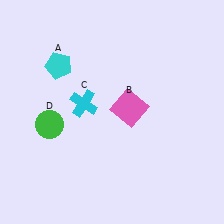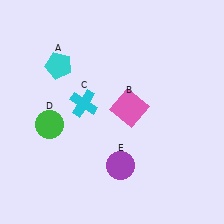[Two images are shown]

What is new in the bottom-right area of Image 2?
A purple circle (E) was added in the bottom-right area of Image 2.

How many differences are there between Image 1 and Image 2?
There is 1 difference between the two images.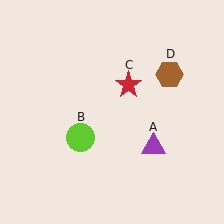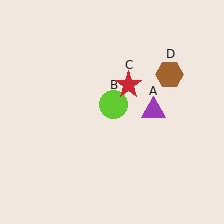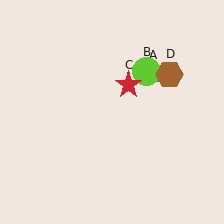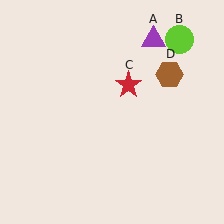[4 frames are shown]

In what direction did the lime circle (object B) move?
The lime circle (object B) moved up and to the right.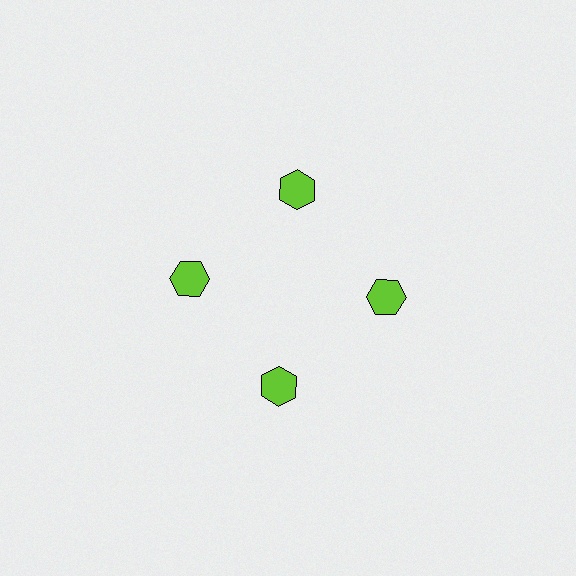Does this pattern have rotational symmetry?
Yes, this pattern has 4-fold rotational symmetry. It looks the same after rotating 90 degrees around the center.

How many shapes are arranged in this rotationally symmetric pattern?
There are 4 shapes, arranged in 4 groups of 1.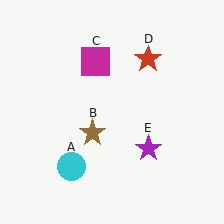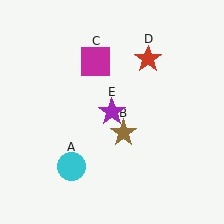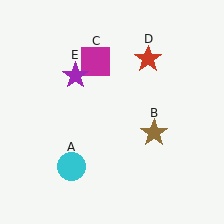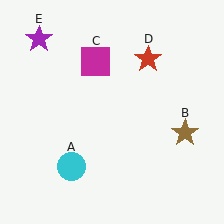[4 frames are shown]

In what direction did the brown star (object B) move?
The brown star (object B) moved right.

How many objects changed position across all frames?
2 objects changed position: brown star (object B), purple star (object E).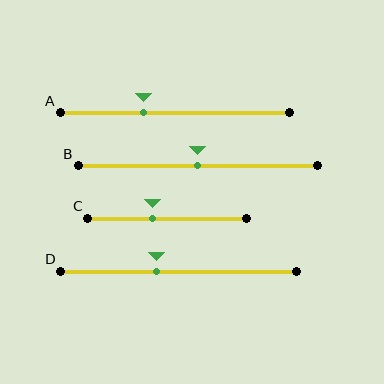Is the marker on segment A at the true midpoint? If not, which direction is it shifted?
No, the marker on segment A is shifted to the left by about 14% of the segment length.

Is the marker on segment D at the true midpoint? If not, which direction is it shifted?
No, the marker on segment D is shifted to the left by about 9% of the segment length.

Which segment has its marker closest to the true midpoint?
Segment B has its marker closest to the true midpoint.